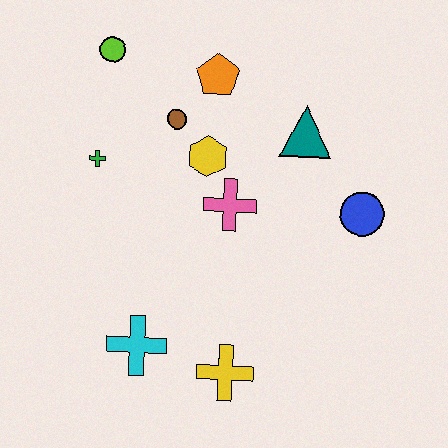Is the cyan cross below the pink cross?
Yes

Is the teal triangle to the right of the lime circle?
Yes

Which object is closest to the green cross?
The brown circle is closest to the green cross.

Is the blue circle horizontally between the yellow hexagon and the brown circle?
No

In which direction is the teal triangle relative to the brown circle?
The teal triangle is to the right of the brown circle.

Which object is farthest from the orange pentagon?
The yellow cross is farthest from the orange pentagon.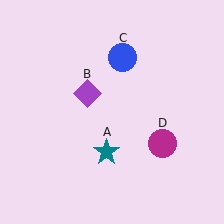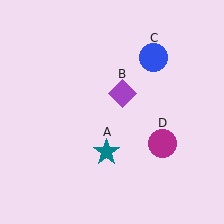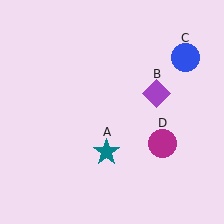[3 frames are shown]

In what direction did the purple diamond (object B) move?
The purple diamond (object B) moved right.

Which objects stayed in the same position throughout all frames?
Teal star (object A) and magenta circle (object D) remained stationary.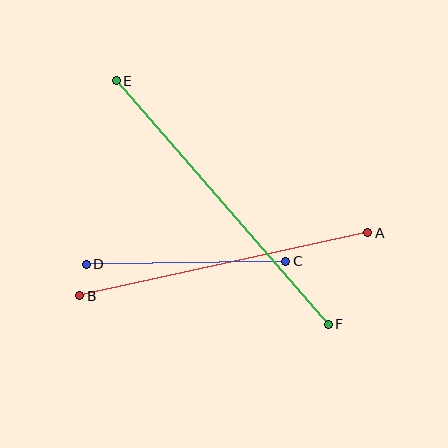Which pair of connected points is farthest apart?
Points E and F are farthest apart.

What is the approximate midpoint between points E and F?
The midpoint is at approximately (222, 203) pixels.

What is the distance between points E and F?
The distance is approximately 323 pixels.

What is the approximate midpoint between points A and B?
The midpoint is at approximately (224, 264) pixels.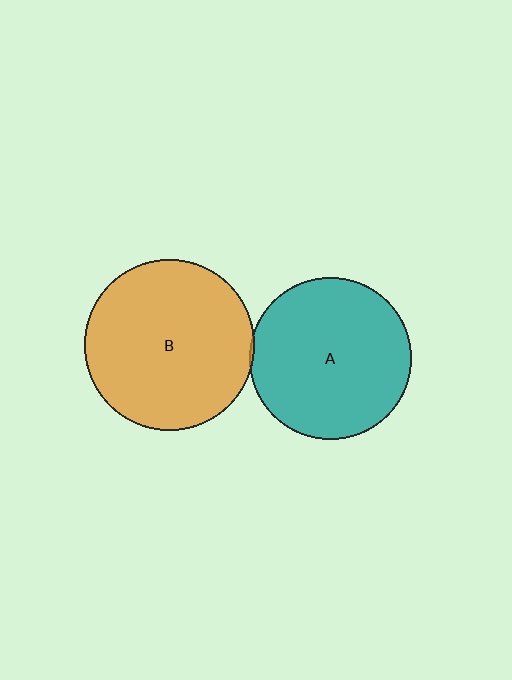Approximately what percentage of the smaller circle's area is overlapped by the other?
Approximately 5%.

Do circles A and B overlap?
Yes.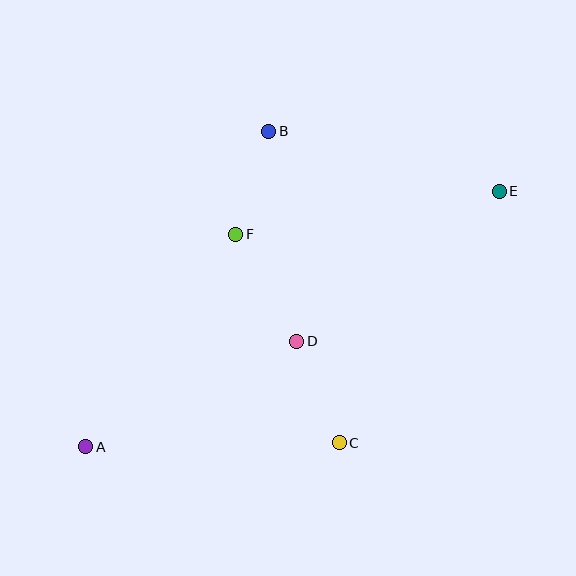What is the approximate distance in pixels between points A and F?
The distance between A and F is approximately 260 pixels.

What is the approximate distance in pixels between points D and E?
The distance between D and E is approximately 252 pixels.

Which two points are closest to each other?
Points B and F are closest to each other.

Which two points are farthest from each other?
Points A and E are farthest from each other.